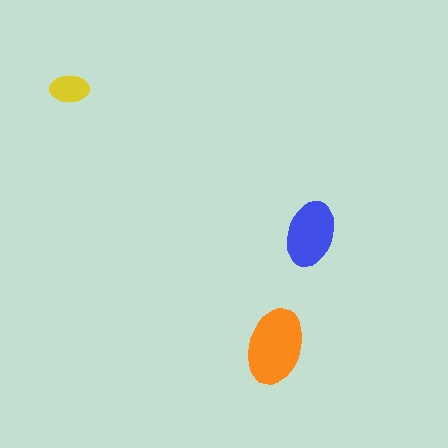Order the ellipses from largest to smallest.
the orange one, the blue one, the yellow one.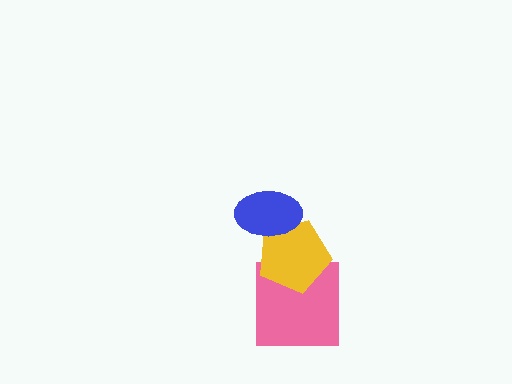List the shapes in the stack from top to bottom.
From top to bottom: the blue ellipse, the yellow pentagon, the pink square.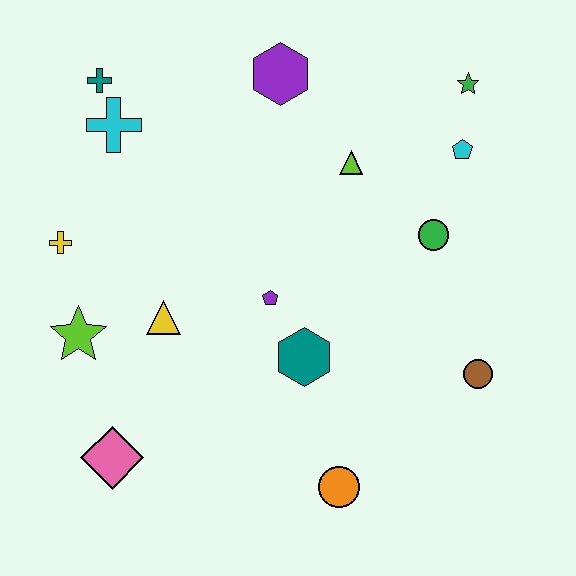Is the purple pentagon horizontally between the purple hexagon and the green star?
No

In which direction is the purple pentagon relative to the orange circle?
The purple pentagon is above the orange circle.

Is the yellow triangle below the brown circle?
No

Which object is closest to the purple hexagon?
The lime triangle is closest to the purple hexagon.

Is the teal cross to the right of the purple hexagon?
No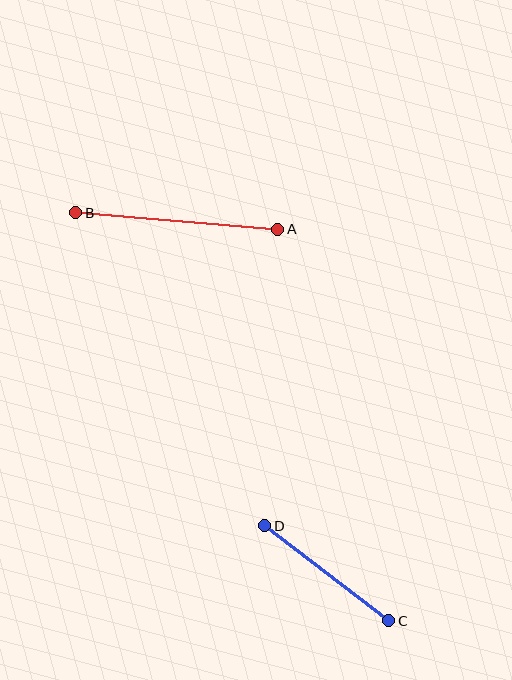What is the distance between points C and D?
The distance is approximately 156 pixels.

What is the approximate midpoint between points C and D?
The midpoint is at approximately (327, 573) pixels.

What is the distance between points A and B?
The distance is approximately 203 pixels.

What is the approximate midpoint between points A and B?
The midpoint is at approximately (177, 221) pixels.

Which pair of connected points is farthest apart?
Points A and B are farthest apart.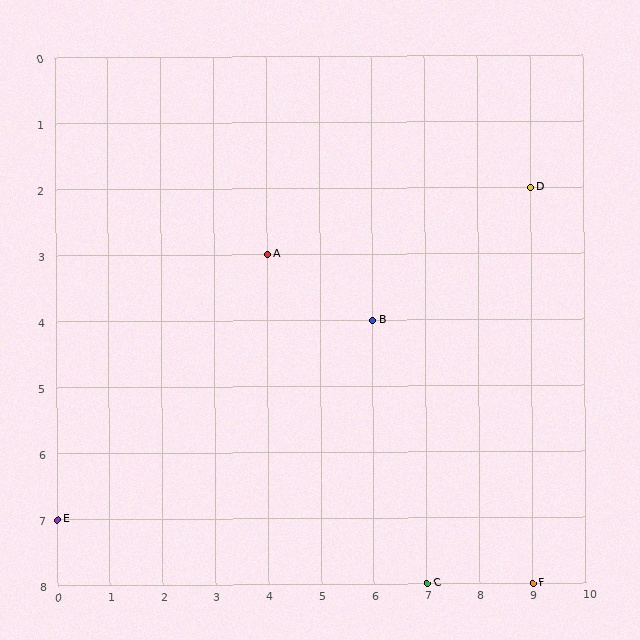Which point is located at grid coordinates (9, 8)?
Point F is at (9, 8).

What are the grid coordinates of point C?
Point C is at grid coordinates (7, 8).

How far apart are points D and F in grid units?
Points D and F are 6 rows apart.